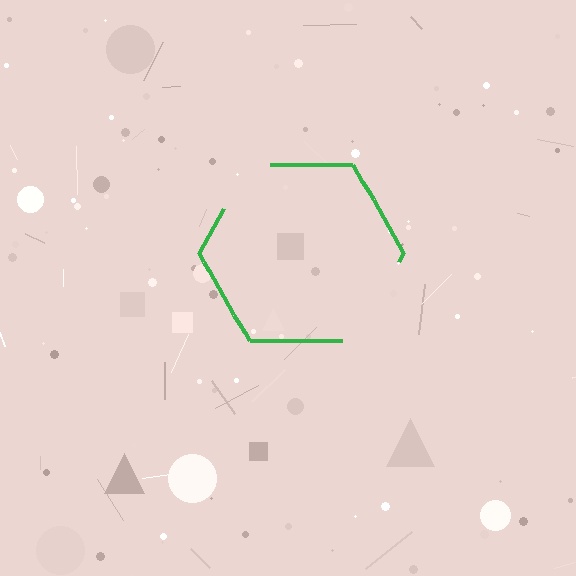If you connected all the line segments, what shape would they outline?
They would outline a hexagon.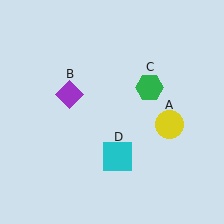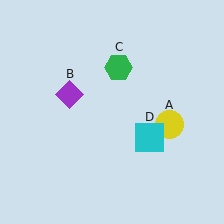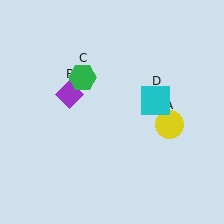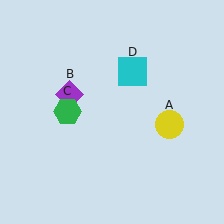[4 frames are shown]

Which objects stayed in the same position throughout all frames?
Yellow circle (object A) and purple diamond (object B) remained stationary.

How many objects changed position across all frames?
2 objects changed position: green hexagon (object C), cyan square (object D).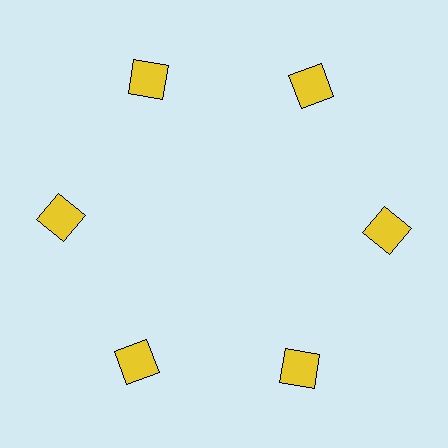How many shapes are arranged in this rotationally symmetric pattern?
There are 6 shapes, arranged in 6 groups of 1.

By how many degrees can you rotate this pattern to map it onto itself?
The pattern maps onto itself every 60 degrees of rotation.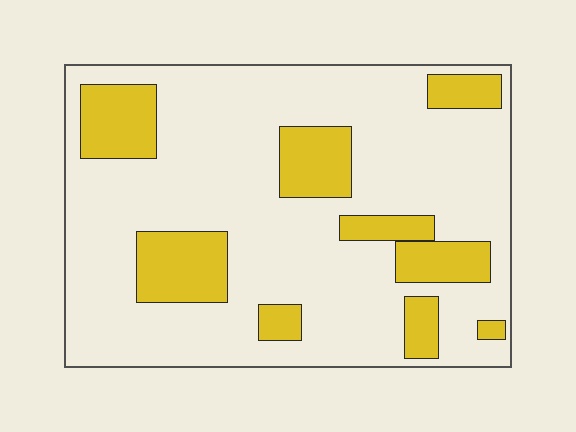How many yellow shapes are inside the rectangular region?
9.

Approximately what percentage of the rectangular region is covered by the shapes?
Approximately 25%.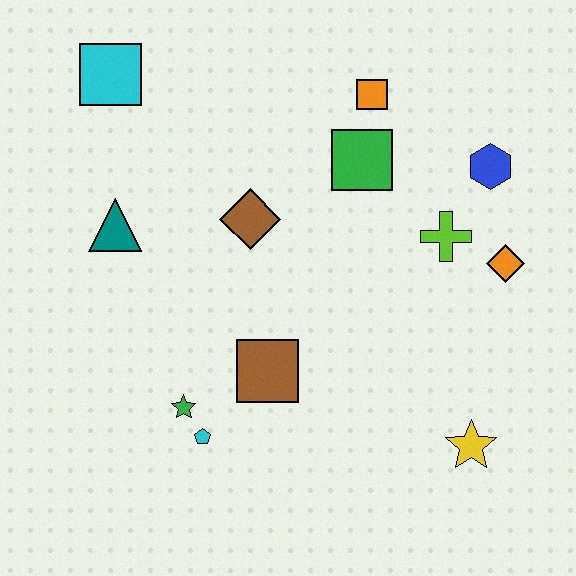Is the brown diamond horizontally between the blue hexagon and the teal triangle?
Yes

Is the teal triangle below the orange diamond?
No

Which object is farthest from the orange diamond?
The cyan square is farthest from the orange diamond.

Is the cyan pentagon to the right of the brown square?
No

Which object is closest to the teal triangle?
The brown diamond is closest to the teal triangle.